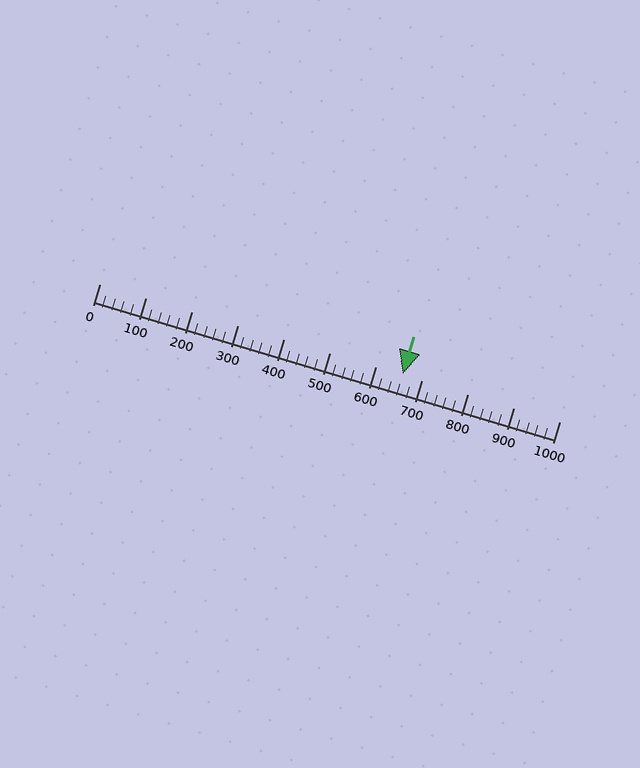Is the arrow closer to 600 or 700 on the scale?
The arrow is closer to 700.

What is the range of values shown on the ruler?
The ruler shows values from 0 to 1000.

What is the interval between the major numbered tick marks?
The major tick marks are spaced 100 units apart.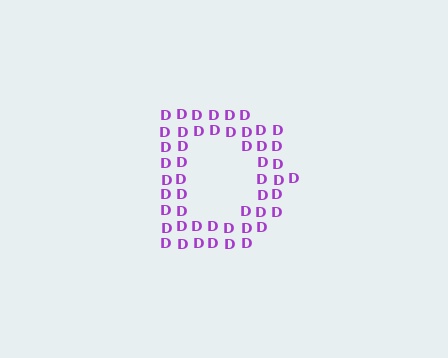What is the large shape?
The large shape is the letter D.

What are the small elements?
The small elements are letter D's.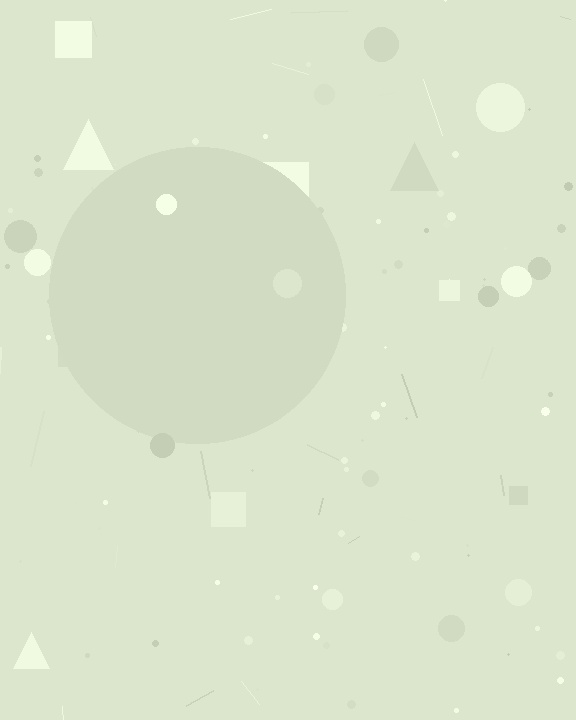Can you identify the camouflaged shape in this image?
The camouflaged shape is a circle.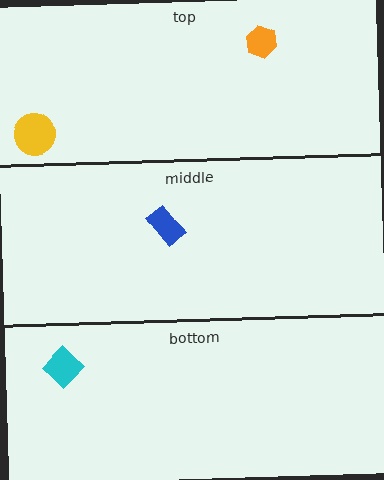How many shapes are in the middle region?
1.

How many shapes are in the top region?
2.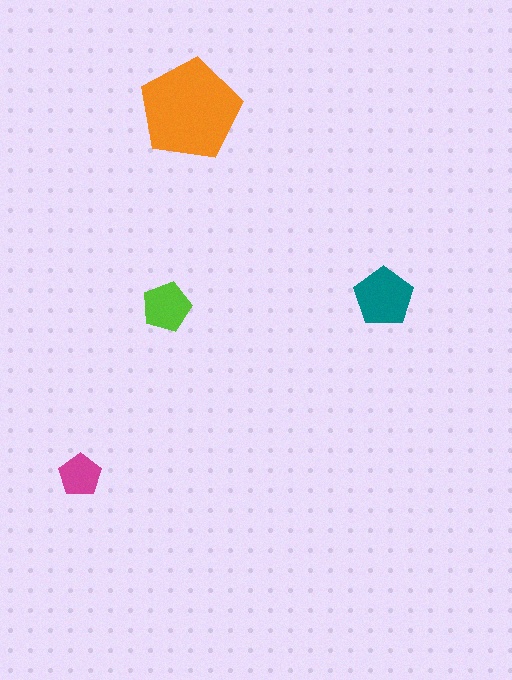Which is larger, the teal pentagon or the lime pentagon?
The teal one.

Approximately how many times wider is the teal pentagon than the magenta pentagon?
About 1.5 times wider.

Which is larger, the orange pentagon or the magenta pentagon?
The orange one.